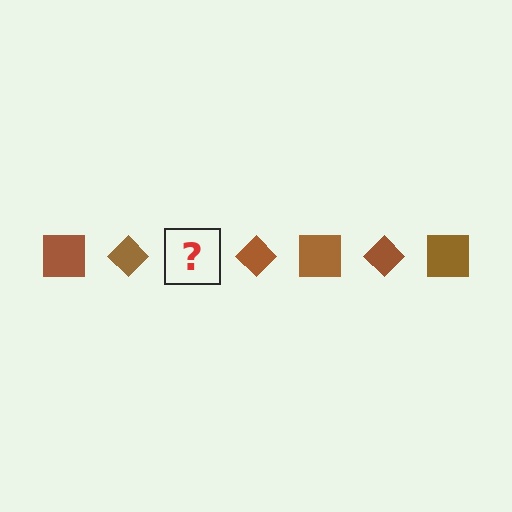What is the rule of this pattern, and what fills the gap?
The rule is that the pattern cycles through square, diamond shapes in brown. The gap should be filled with a brown square.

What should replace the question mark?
The question mark should be replaced with a brown square.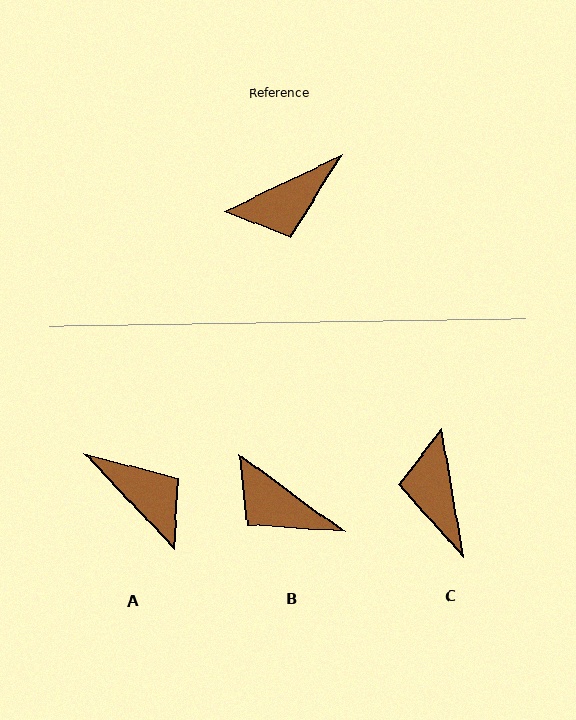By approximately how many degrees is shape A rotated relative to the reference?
Approximately 108 degrees counter-clockwise.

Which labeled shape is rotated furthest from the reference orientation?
A, about 108 degrees away.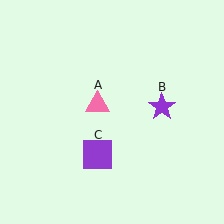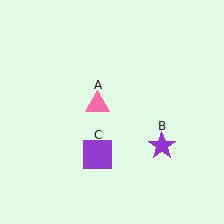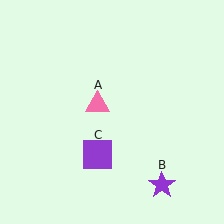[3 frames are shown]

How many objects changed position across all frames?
1 object changed position: purple star (object B).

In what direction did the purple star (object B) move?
The purple star (object B) moved down.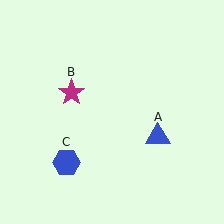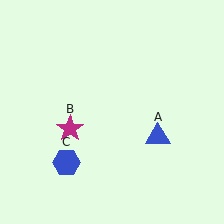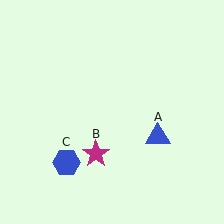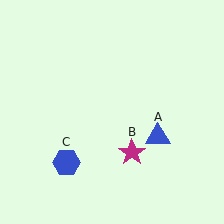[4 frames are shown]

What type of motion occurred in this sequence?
The magenta star (object B) rotated counterclockwise around the center of the scene.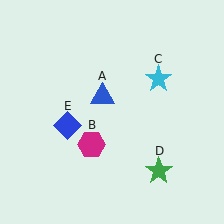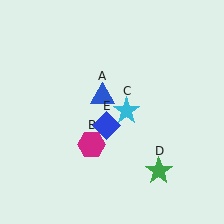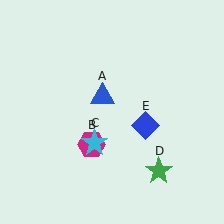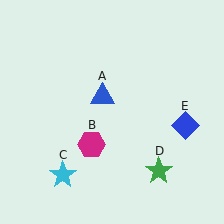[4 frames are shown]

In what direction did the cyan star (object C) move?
The cyan star (object C) moved down and to the left.